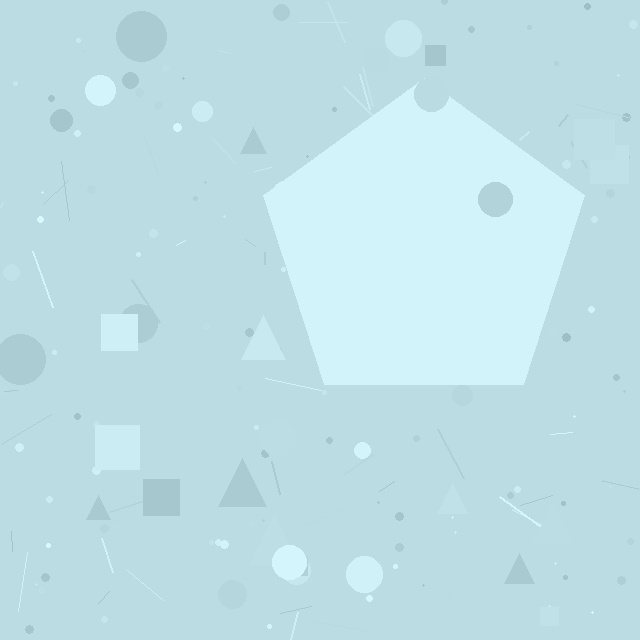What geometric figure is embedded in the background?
A pentagon is embedded in the background.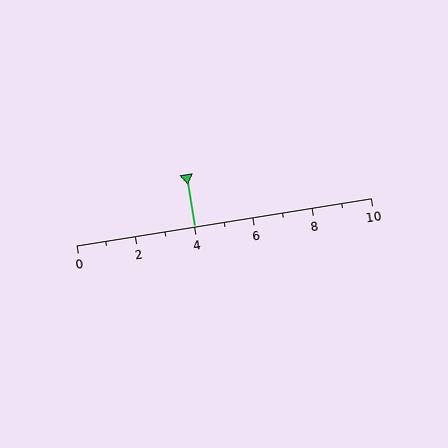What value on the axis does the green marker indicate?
The marker indicates approximately 4.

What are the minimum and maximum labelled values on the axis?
The axis runs from 0 to 10.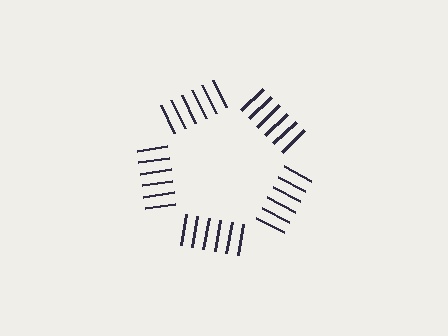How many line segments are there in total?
30 — 6 along each of the 5 edges.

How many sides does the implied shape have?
5 sides — the line-ends trace a pentagon.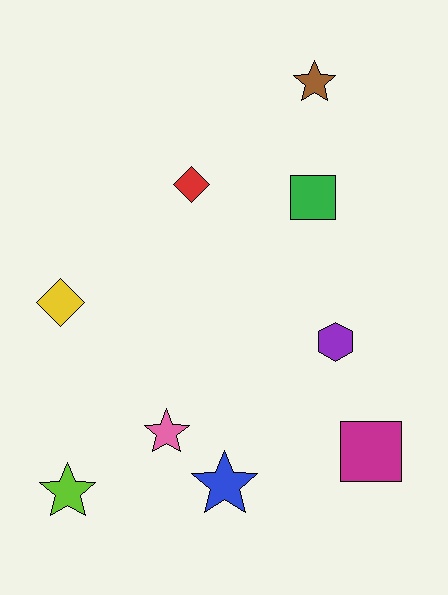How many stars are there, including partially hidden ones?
There are 4 stars.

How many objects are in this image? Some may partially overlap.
There are 9 objects.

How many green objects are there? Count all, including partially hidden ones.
There is 1 green object.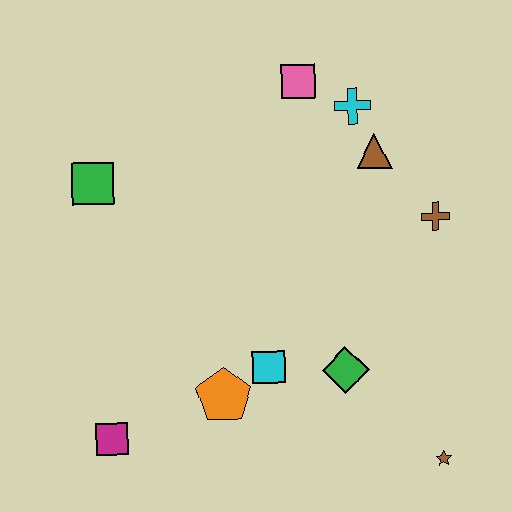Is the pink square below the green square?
No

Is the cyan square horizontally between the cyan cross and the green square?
Yes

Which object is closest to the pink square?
The cyan cross is closest to the pink square.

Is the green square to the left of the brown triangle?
Yes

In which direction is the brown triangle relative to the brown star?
The brown triangle is above the brown star.